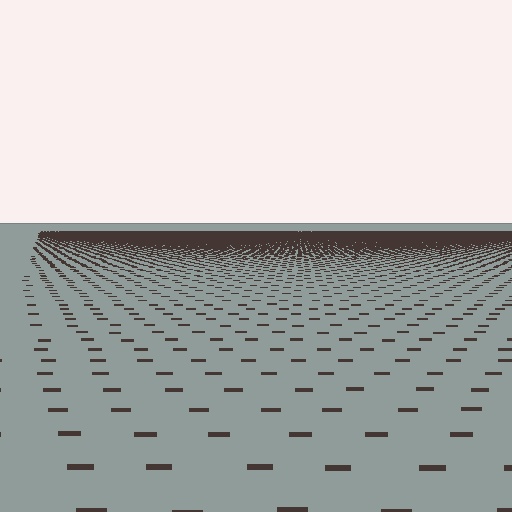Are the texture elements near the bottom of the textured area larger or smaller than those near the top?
Larger. Near the bottom, elements are closer to the viewer and appear at a bigger on-screen size.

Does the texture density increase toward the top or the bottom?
Density increases toward the top.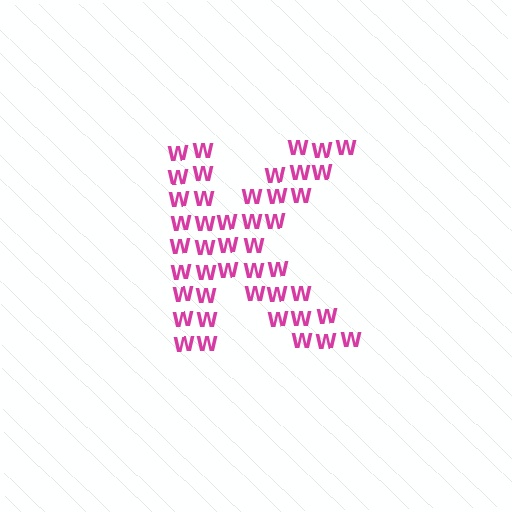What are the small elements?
The small elements are letter W's.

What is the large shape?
The large shape is the letter K.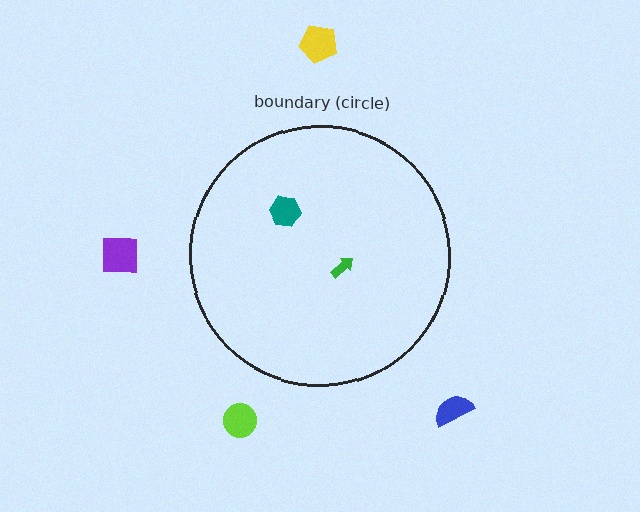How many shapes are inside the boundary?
2 inside, 4 outside.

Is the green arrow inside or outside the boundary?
Inside.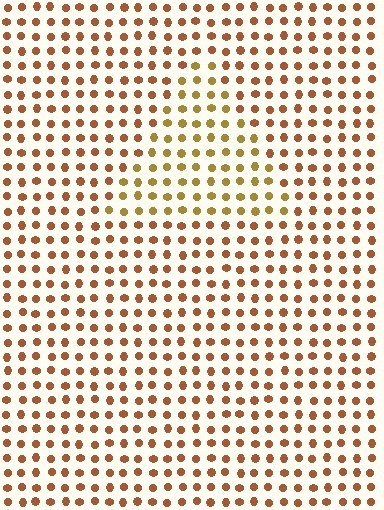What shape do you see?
I see a triangle.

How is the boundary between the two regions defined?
The boundary is defined purely by a slight shift in hue (about 27 degrees). Spacing, size, and orientation are identical on both sides.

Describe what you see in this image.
The image is filled with small brown elements in a uniform arrangement. A triangle-shaped region is visible where the elements are tinted to a slightly different hue, forming a subtle color boundary.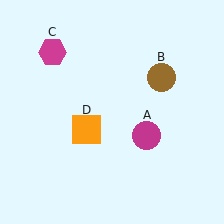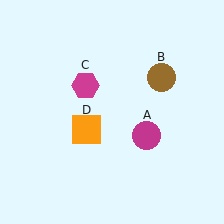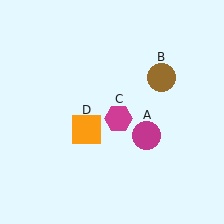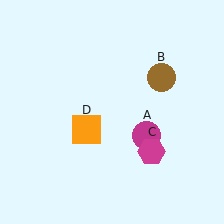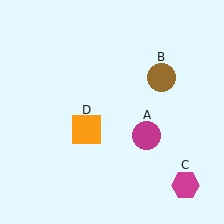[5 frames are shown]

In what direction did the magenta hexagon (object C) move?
The magenta hexagon (object C) moved down and to the right.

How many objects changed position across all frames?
1 object changed position: magenta hexagon (object C).